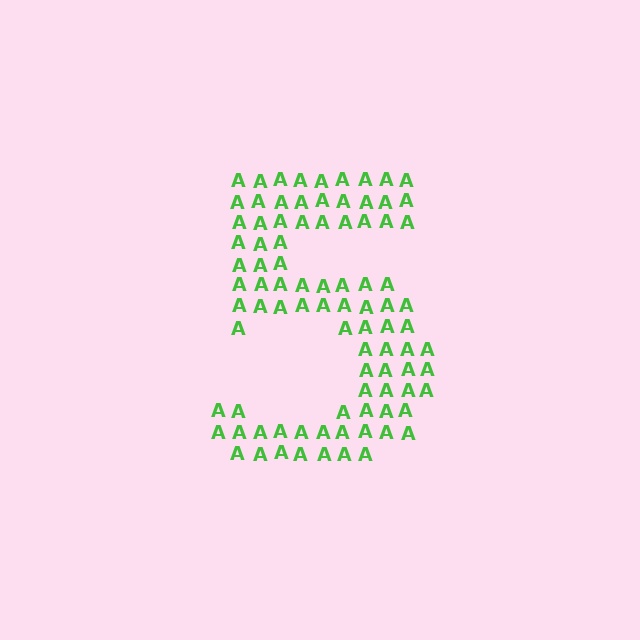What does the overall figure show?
The overall figure shows the digit 5.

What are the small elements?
The small elements are letter A's.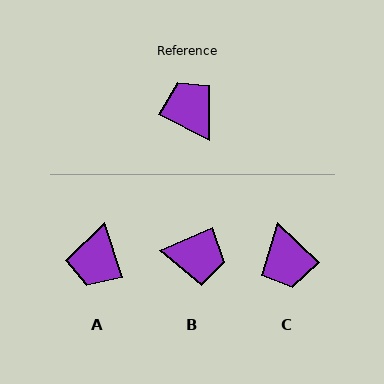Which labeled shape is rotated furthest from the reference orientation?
C, about 163 degrees away.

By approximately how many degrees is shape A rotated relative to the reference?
Approximately 135 degrees counter-clockwise.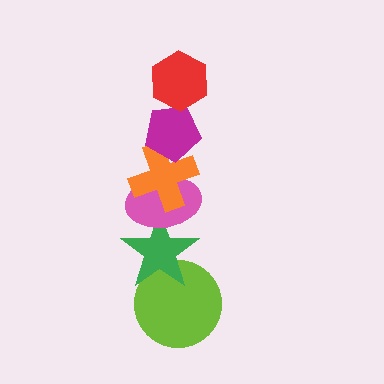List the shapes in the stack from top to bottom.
From top to bottom: the red hexagon, the magenta pentagon, the orange cross, the pink ellipse, the green star, the lime circle.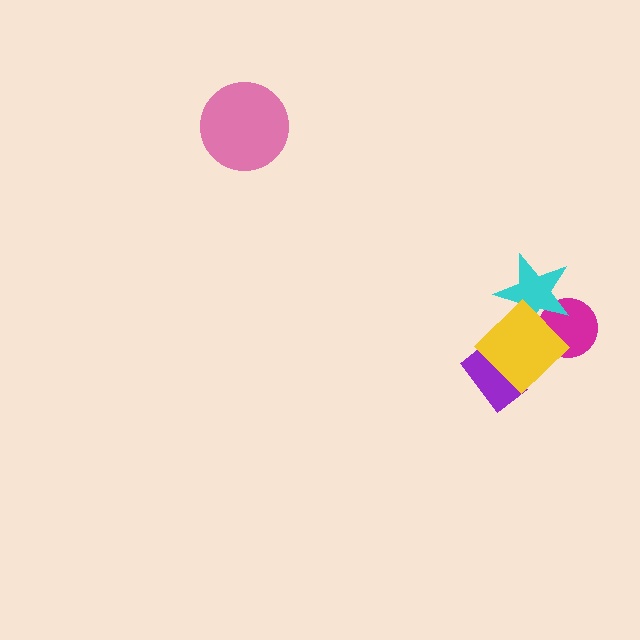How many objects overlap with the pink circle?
0 objects overlap with the pink circle.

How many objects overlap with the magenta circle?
2 objects overlap with the magenta circle.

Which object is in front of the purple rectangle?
The yellow diamond is in front of the purple rectangle.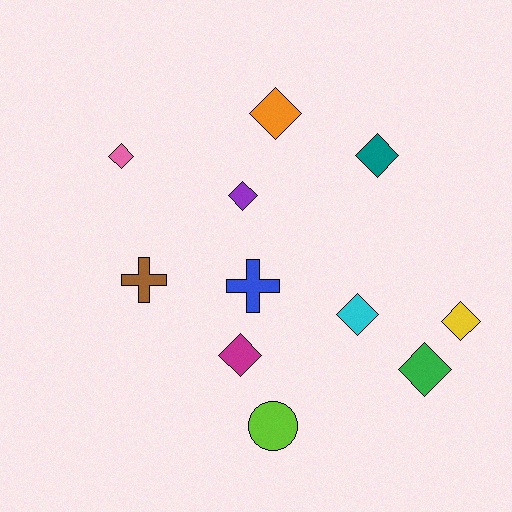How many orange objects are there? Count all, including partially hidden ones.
There is 1 orange object.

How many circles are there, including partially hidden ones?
There is 1 circle.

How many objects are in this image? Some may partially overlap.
There are 11 objects.